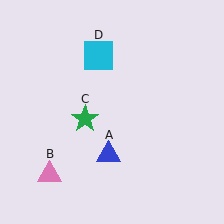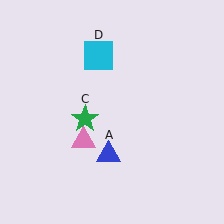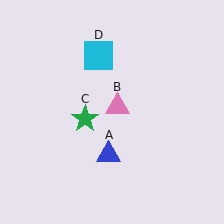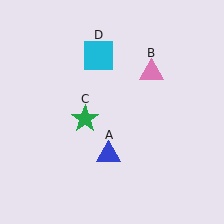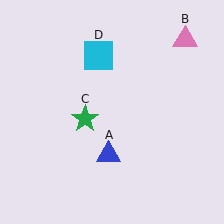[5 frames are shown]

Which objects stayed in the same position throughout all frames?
Blue triangle (object A) and green star (object C) and cyan square (object D) remained stationary.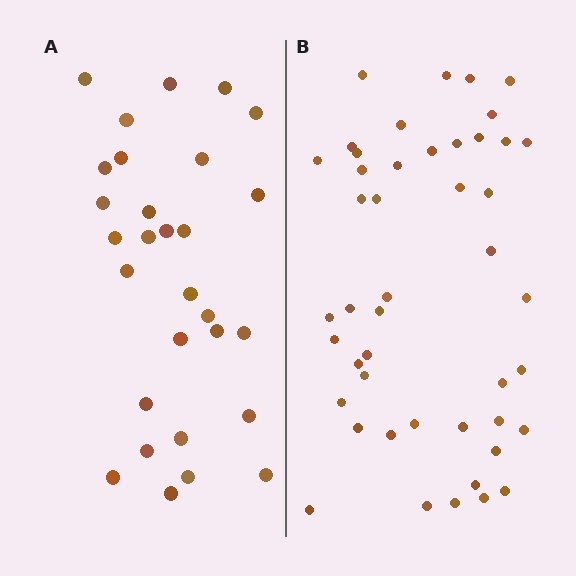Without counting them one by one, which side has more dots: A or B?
Region B (the right region) has more dots.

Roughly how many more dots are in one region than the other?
Region B has approximately 15 more dots than region A.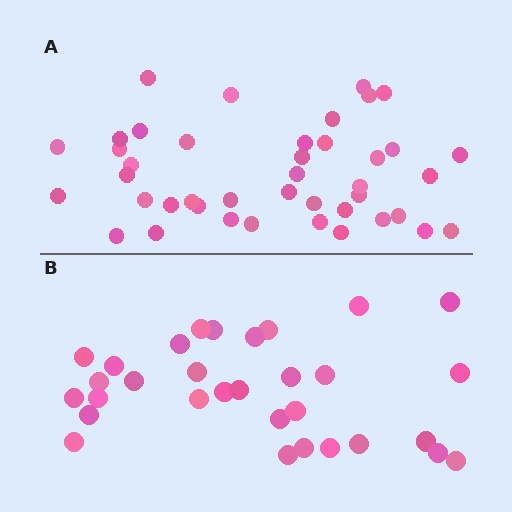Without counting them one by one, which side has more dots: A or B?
Region A (the top region) has more dots.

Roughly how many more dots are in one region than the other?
Region A has roughly 12 or so more dots than region B.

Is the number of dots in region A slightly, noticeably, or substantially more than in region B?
Region A has noticeably more, but not dramatically so. The ratio is roughly 1.4 to 1.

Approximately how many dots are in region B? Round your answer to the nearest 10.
About 30 dots. (The exact count is 31, which rounds to 30.)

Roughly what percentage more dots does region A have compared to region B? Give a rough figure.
About 35% more.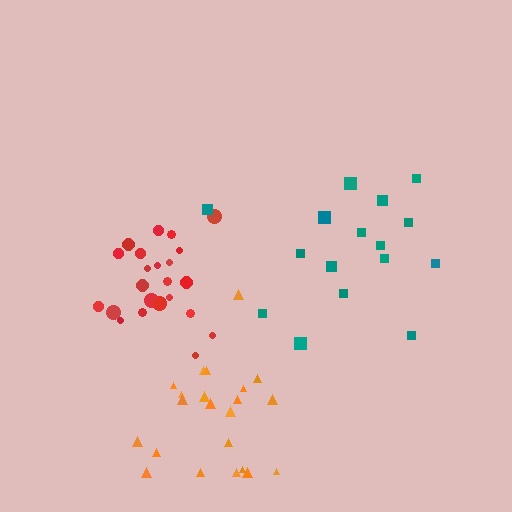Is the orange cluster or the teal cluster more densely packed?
Orange.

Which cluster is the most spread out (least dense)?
Teal.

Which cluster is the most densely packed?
Red.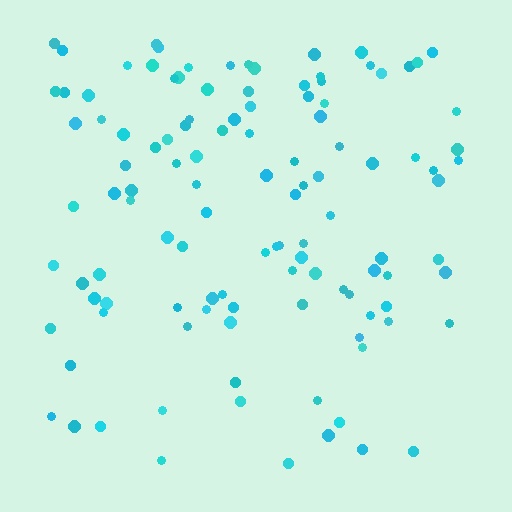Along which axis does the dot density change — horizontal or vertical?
Vertical.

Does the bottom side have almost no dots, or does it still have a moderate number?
Still a moderate number, just noticeably fewer than the top.